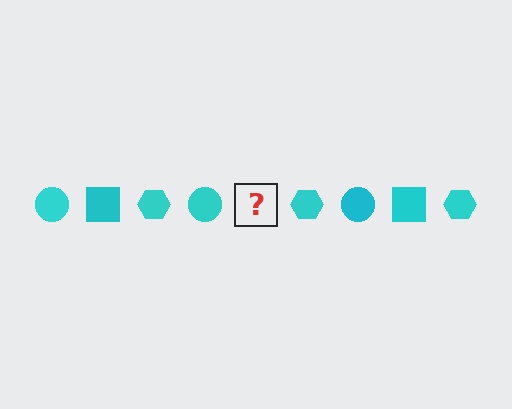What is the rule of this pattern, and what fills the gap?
The rule is that the pattern cycles through circle, square, hexagon shapes in cyan. The gap should be filled with a cyan square.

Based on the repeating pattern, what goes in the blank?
The blank should be a cyan square.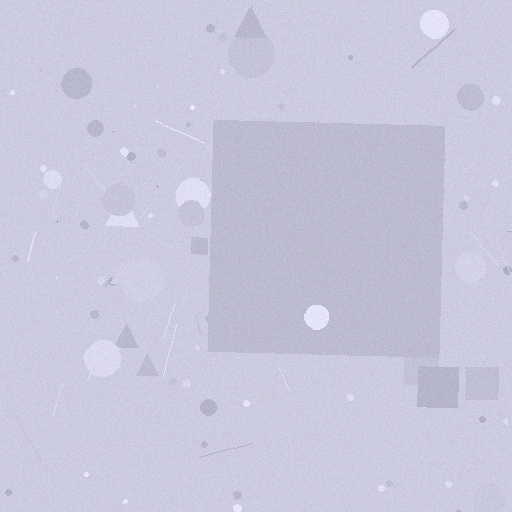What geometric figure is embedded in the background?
A square is embedded in the background.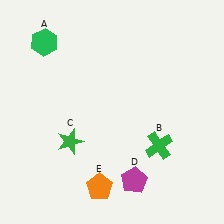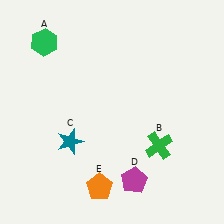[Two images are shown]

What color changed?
The star (C) changed from green in Image 1 to teal in Image 2.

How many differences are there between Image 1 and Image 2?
There is 1 difference between the two images.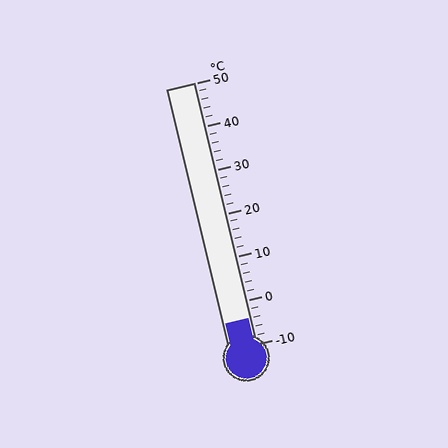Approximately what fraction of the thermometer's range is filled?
The thermometer is filled to approximately 10% of its range.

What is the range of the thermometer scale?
The thermometer scale ranges from -10°C to 50°C.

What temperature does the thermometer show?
The thermometer shows approximately -4°C.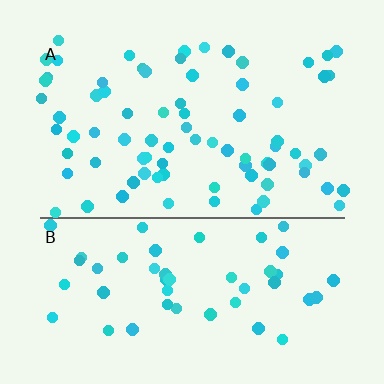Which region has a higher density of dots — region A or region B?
A (the top).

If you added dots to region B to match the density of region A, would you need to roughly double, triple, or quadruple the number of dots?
Approximately double.